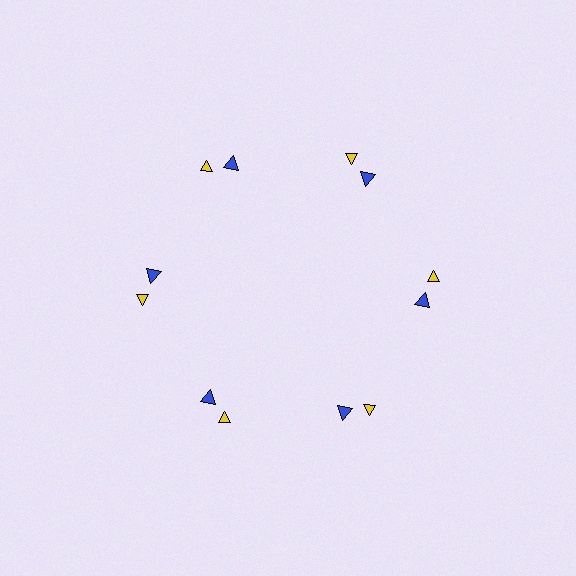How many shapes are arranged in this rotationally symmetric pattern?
There are 12 shapes, arranged in 6 groups of 2.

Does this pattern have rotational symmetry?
Yes, this pattern has 6-fold rotational symmetry. It looks the same after rotating 60 degrees around the center.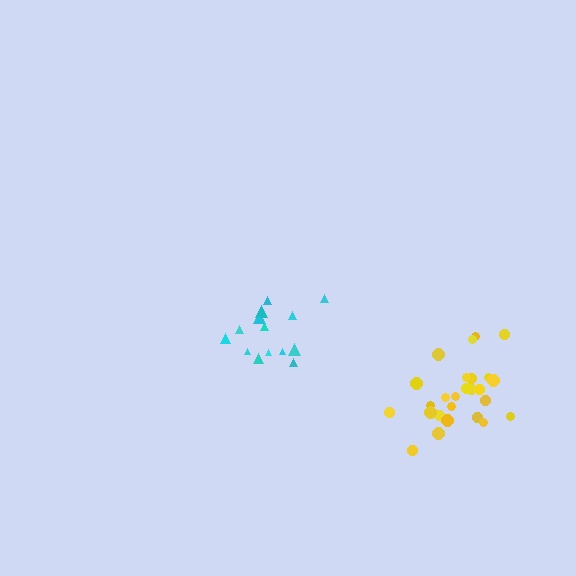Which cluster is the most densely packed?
Yellow.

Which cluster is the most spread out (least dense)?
Cyan.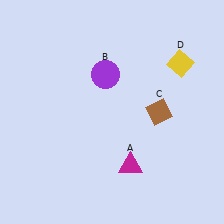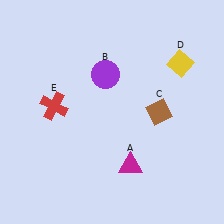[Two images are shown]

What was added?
A red cross (E) was added in Image 2.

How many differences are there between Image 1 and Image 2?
There is 1 difference between the two images.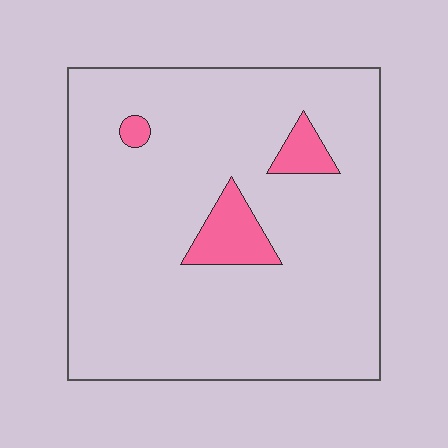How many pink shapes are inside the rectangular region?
3.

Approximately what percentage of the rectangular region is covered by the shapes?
Approximately 10%.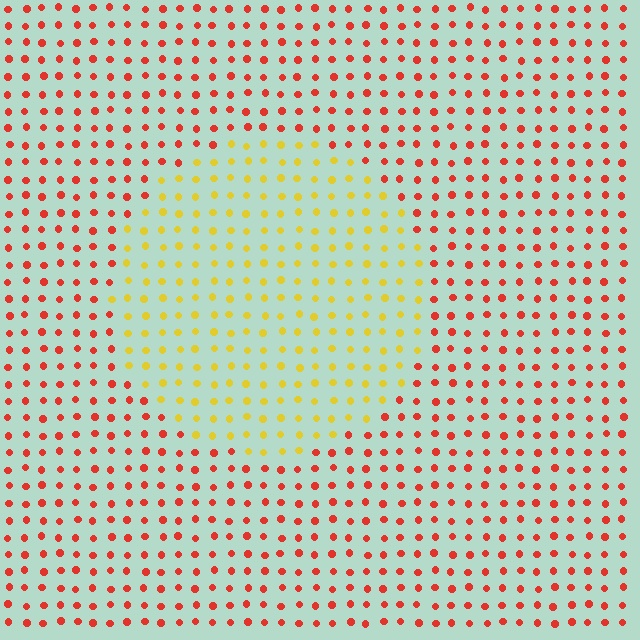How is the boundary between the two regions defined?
The boundary is defined purely by a slight shift in hue (about 51 degrees). Spacing, size, and orientation are identical on both sides.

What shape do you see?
I see a circle.